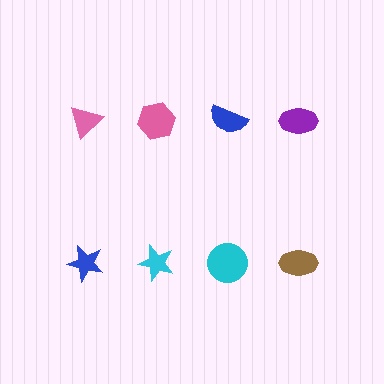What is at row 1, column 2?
A pink hexagon.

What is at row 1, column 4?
A purple ellipse.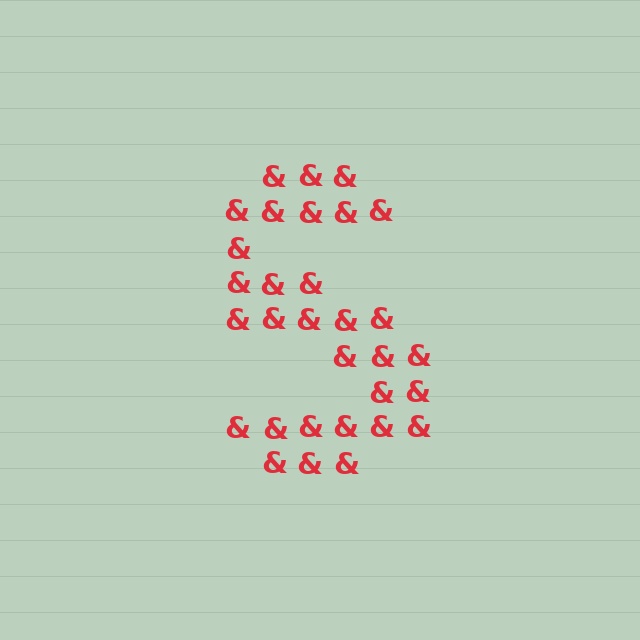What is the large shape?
The large shape is the letter S.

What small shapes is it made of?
It is made of small ampersands.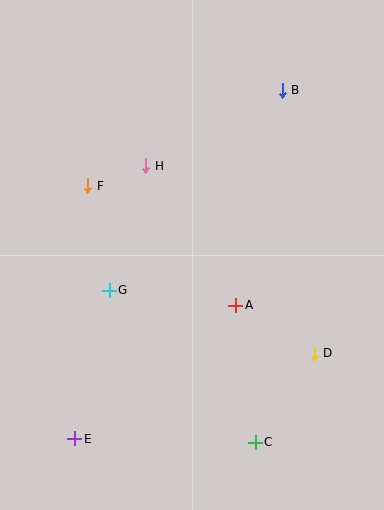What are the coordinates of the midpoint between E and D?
The midpoint between E and D is at (195, 396).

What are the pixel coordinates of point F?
Point F is at (88, 186).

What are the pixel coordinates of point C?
Point C is at (255, 442).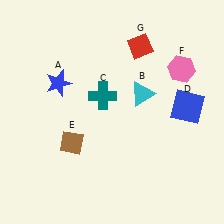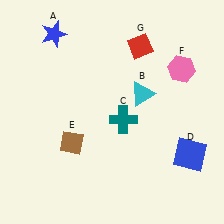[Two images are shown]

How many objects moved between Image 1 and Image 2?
3 objects moved between the two images.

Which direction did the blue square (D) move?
The blue square (D) moved down.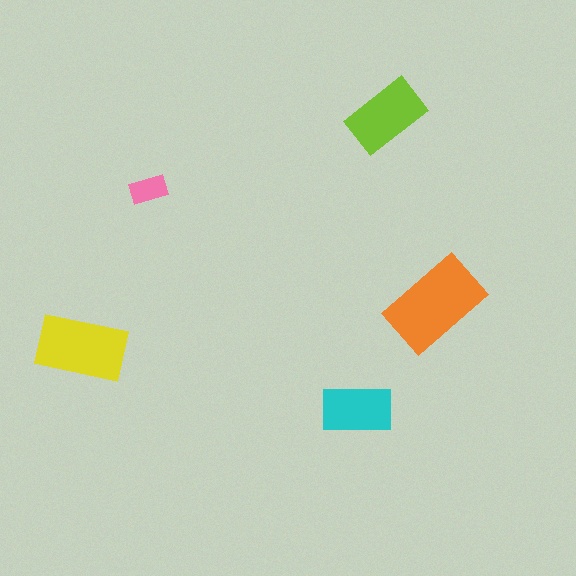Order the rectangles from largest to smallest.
the orange one, the yellow one, the lime one, the cyan one, the pink one.